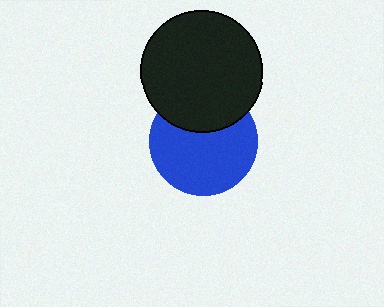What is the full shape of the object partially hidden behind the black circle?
The partially hidden object is a blue circle.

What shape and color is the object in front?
The object in front is a black circle.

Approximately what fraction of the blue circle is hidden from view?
Roughly 32% of the blue circle is hidden behind the black circle.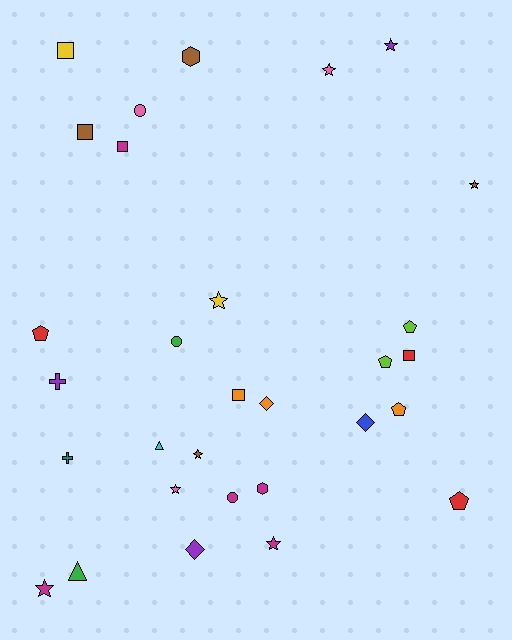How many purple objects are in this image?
There are 3 purple objects.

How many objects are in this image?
There are 30 objects.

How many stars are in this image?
There are 8 stars.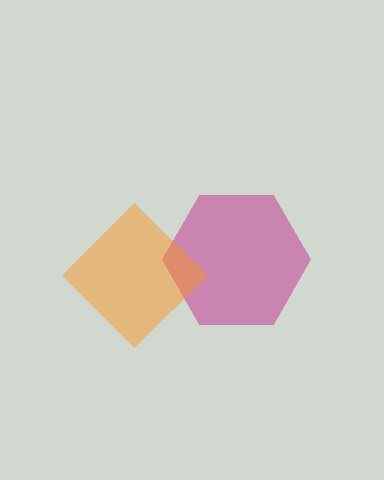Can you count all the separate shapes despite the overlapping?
Yes, there are 2 separate shapes.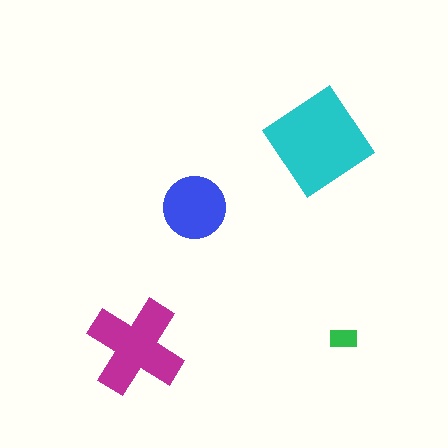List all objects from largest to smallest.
The cyan diamond, the magenta cross, the blue circle, the green rectangle.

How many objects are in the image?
There are 4 objects in the image.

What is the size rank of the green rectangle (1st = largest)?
4th.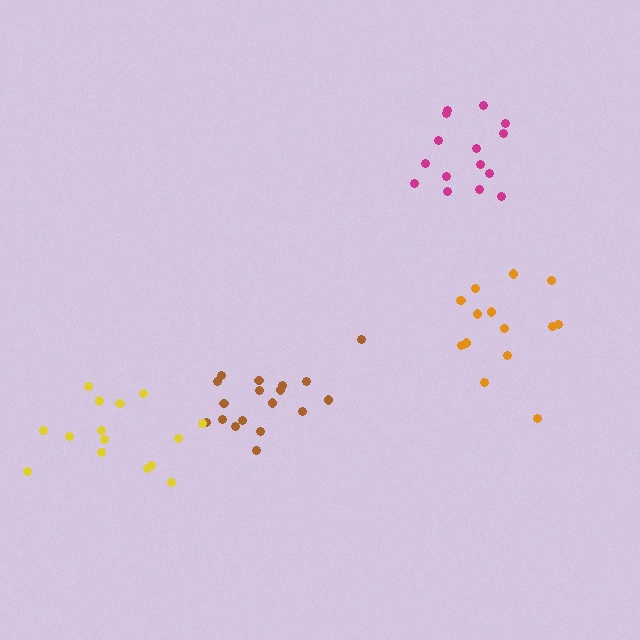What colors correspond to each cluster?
The clusters are colored: brown, magenta, orange, yellow.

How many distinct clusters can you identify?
There are 4 distinct clusters.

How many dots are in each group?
Group 1: 18 dots, Group 2: 15 dots, Group 3: 15 dots, Group 4: 15 dots (63 total).